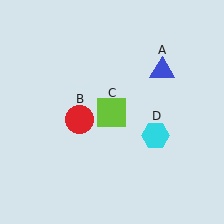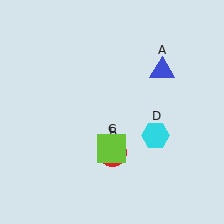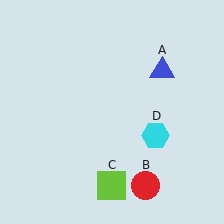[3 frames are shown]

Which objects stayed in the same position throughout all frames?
Blue triangle (object A) and cyan hexagon (object D) remained stationary.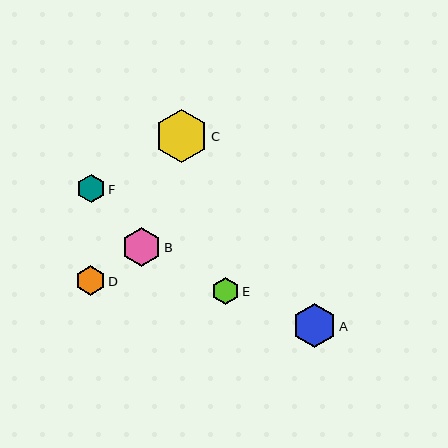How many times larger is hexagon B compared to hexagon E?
Hexagon B is approximately 1.4 times the size of hexagon E.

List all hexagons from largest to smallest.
From largest to smallest: C, A, B, D, F, E.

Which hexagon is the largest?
Hexagon C is the largest with a size of approximately 53 pixels.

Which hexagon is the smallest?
Hexagon E is the smallest with a size of approximately 28 pixels.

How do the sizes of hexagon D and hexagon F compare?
Hexagon D and hexagon F are approximately the same size.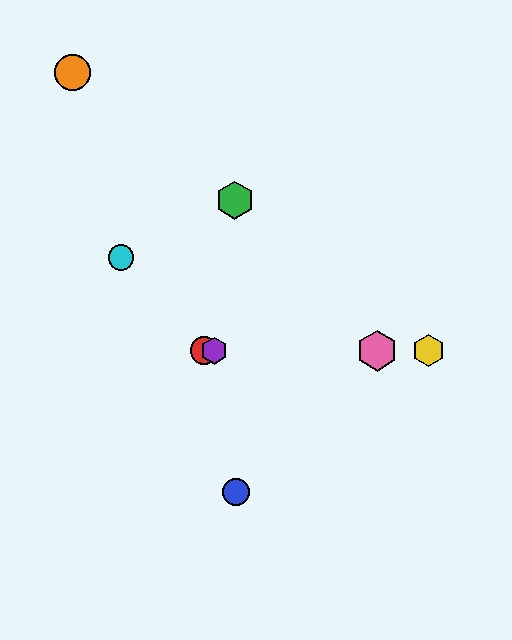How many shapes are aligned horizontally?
4 shapes (the red circle, the yellow hexagon, the purple hexagon, the pink hexagon) are aligned horizontally.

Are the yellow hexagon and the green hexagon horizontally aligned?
No, the yellow hexagon is at y≈351 and the green hexagon is at y≈200.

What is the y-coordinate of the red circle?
The red circle is at y≈351.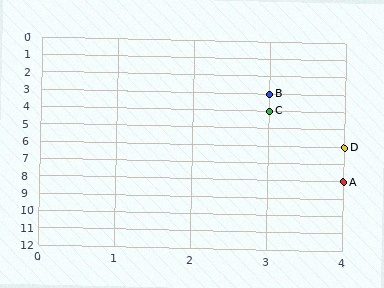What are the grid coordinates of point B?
Point B is at grid coordinates (3, 3).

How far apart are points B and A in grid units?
Points B and A are 1 column and 5 rows apart (about 5.1 grid units diagonally).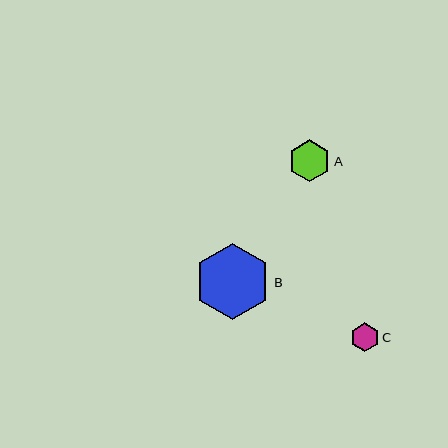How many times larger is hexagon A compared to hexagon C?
Hexagon A is approximately 1.5 times the size of hexagon C.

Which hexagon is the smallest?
Hexagon C is the smallest with a size of approximately 29 pixels.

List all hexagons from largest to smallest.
From largest to smallest: B, A, C.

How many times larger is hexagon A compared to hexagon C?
Hexagon A is approximately 1.5 times the size of hexagon C.